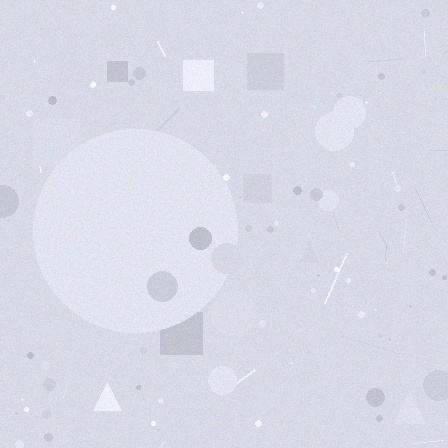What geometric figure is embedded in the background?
A circle is embedded in the background.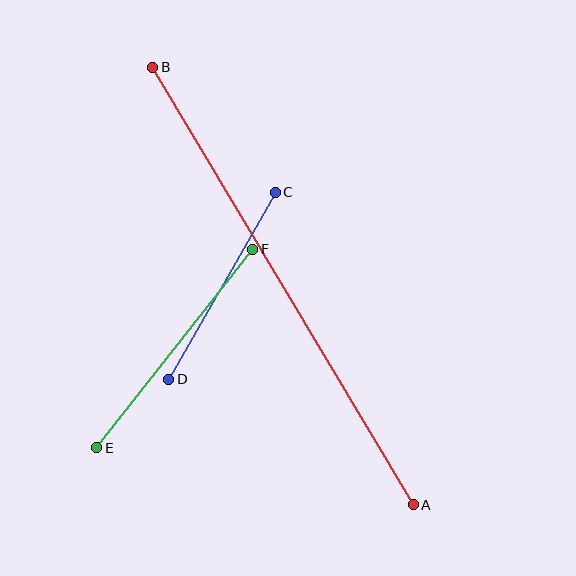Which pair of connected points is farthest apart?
Points A and B are farthest apart.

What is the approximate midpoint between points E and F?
The midpoint is at approximately (175, 349) pixels.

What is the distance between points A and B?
The distance is approximately 509 pixels.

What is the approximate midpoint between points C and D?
The midpoint is at approximately (222, 286) pixels.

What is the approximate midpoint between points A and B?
The midpoint is at approximately (283, 286) pixels.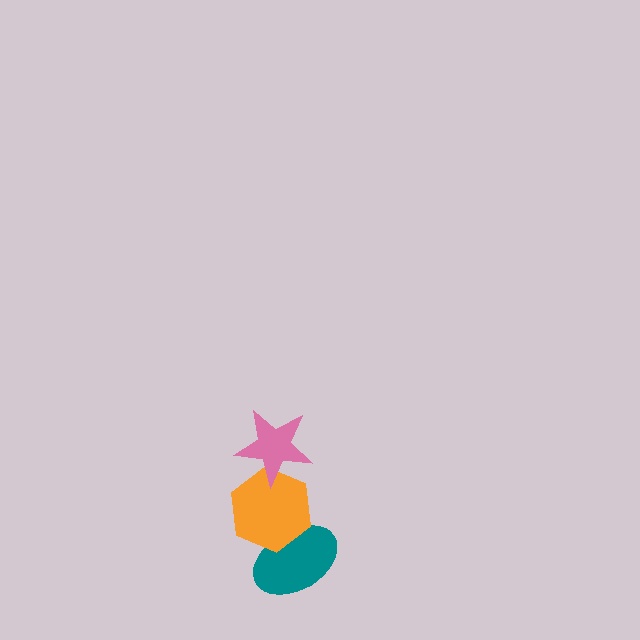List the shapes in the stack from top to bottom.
From top to bottom: the pink star, the orange hexagon, the teal ellipse.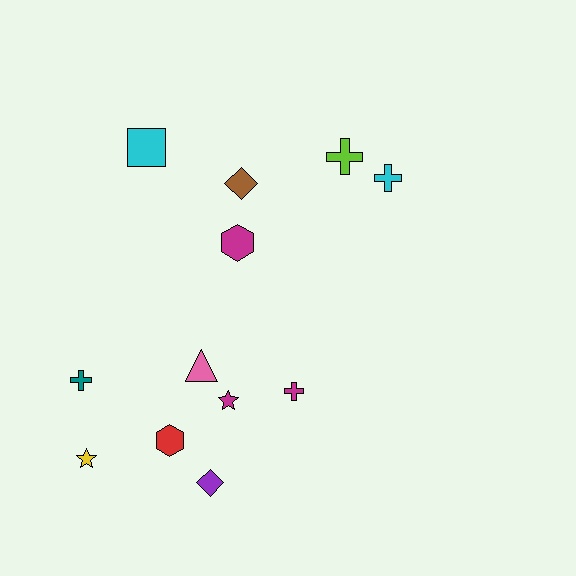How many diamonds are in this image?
There are 2 diamonds.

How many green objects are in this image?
There are no green objects.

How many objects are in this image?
There are 12 objects.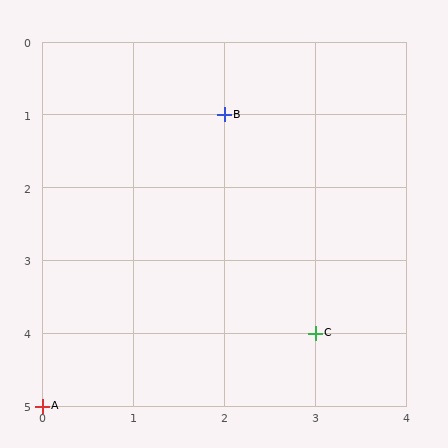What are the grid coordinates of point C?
Point C is at grid coordinates (3, 4).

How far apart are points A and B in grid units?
Points A and B are 2 columns and 4 rows apart (about 4.5 grid units diagonally).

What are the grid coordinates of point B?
Point B is at grid coordinates (2, 1).